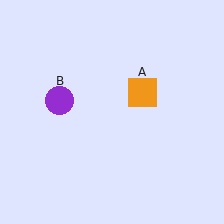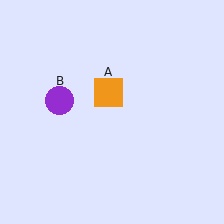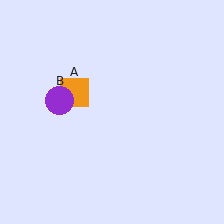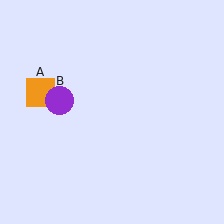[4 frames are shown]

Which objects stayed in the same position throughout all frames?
Purple circle (object B) remained stationary.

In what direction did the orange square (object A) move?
The orange square (object A) moved left.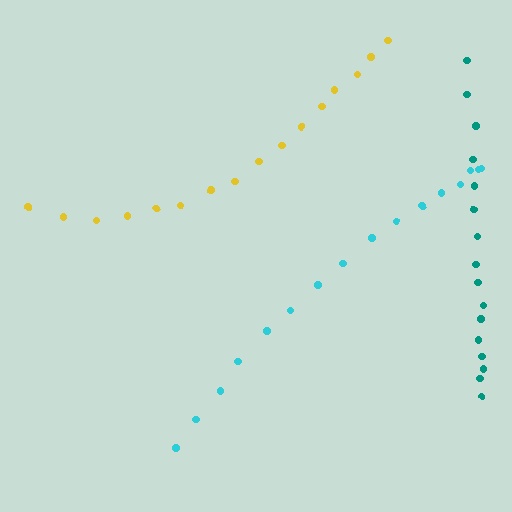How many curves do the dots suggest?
There are 3 distinct paths.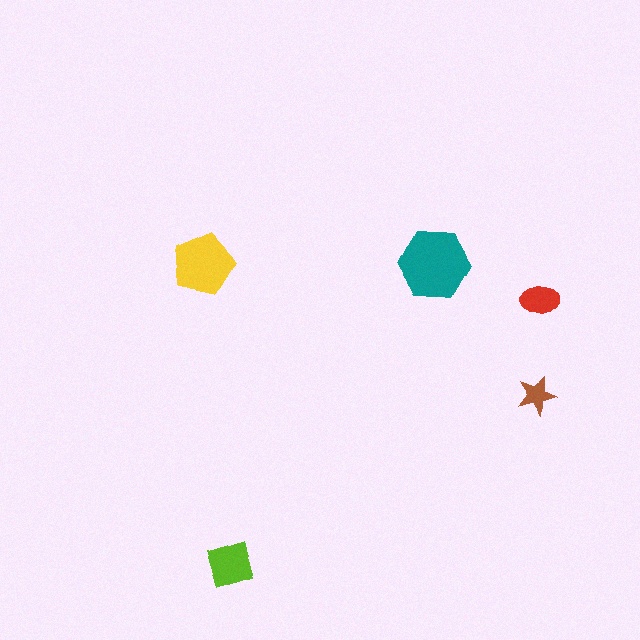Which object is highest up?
The teal hexagon is topmost.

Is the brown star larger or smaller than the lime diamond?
Smaller.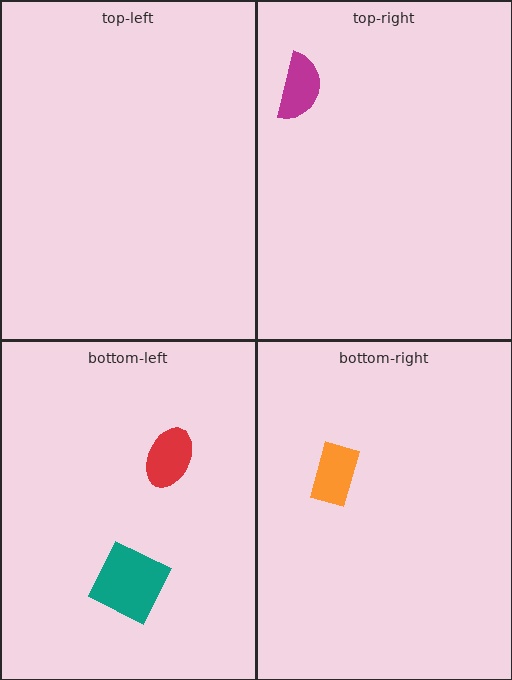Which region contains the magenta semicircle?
The top-right region.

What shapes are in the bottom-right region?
The orange rectangle.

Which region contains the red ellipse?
The bottom-left region.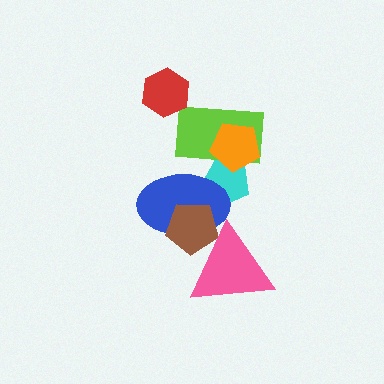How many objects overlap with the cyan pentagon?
3 objects overlap with the cyan pentagon.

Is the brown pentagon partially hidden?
Yes, it is partially covered by another shape.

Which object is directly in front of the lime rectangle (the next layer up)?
The blue ellipse is directly in front of the lime rectangle.